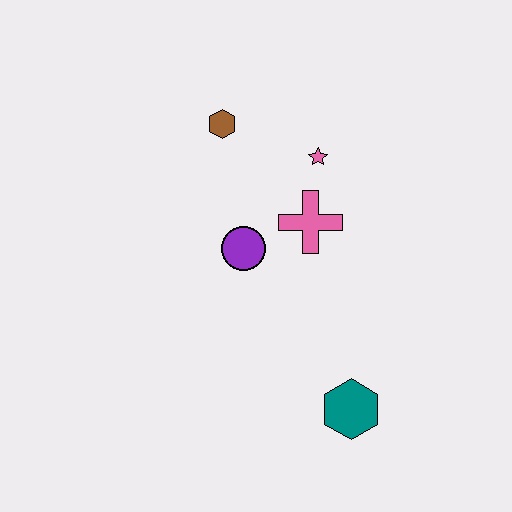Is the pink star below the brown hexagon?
Yes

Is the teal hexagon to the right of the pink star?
Yes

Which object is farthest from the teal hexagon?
The brown hexagon is farthest from the teal hexagon.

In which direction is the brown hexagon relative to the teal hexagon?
The brown hexagon is above the teal hexagon.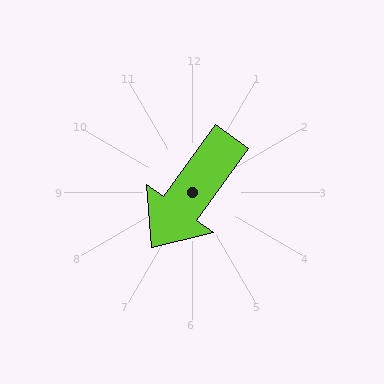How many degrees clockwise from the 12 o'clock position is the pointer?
Approximately 216 degrees.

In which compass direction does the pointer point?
Southwest.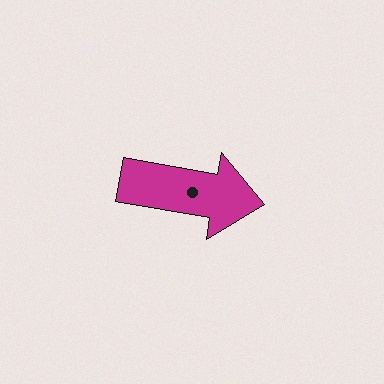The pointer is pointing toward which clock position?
Roughly 3 o'clock.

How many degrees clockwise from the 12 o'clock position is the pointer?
Approximately 100 degrees.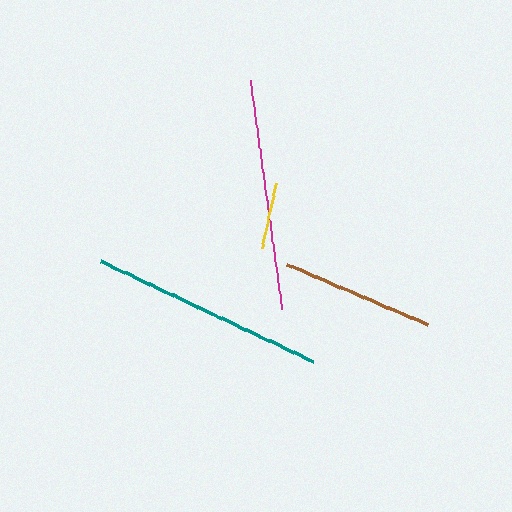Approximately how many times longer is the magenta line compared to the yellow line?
The magenta line is approximately 3.5 times the length of the yellow line.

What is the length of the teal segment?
The teal segment is approximately 235 pixels long.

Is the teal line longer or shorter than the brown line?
The teal line is longer than the brown line.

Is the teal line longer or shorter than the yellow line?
The teal line is longer than the yellow line.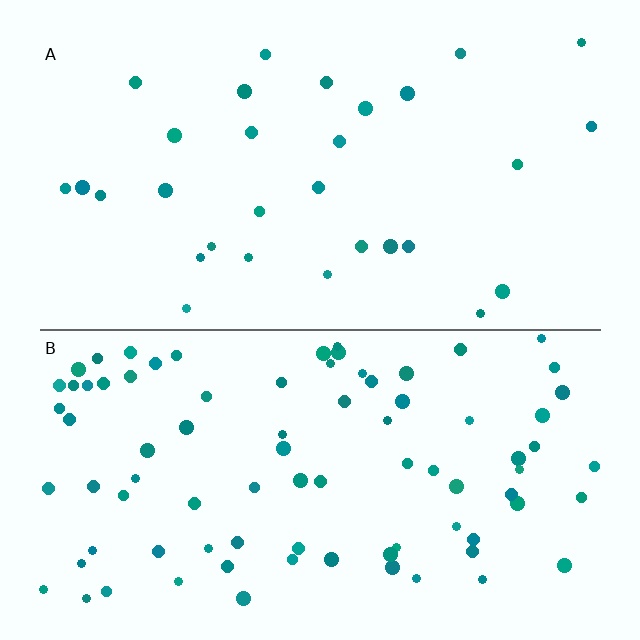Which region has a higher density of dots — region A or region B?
B (the bottom).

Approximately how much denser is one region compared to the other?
Approximately 2.8× — region B over region A.